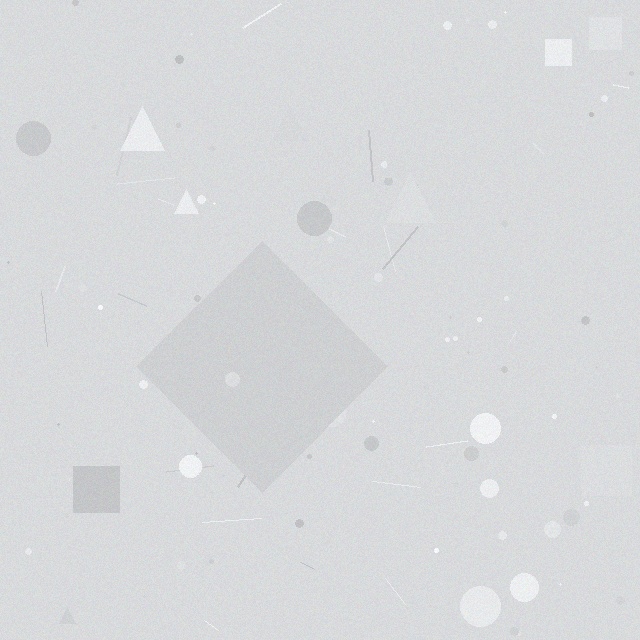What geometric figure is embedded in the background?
A diamond is embedded in the background.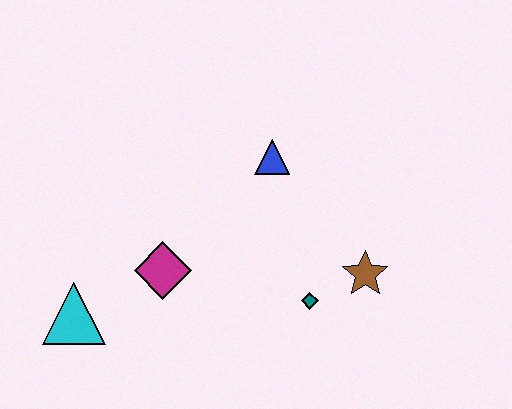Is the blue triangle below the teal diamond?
No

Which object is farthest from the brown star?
The cyan triangle is farthest from the brown star.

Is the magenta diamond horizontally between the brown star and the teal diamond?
No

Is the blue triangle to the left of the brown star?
Yes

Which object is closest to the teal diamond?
The brown star is closest to the teal diamond.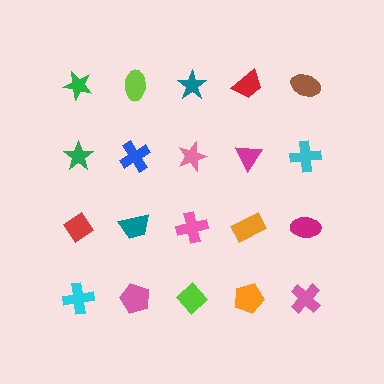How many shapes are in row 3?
5 shapes.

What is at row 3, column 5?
A magenta ellipse.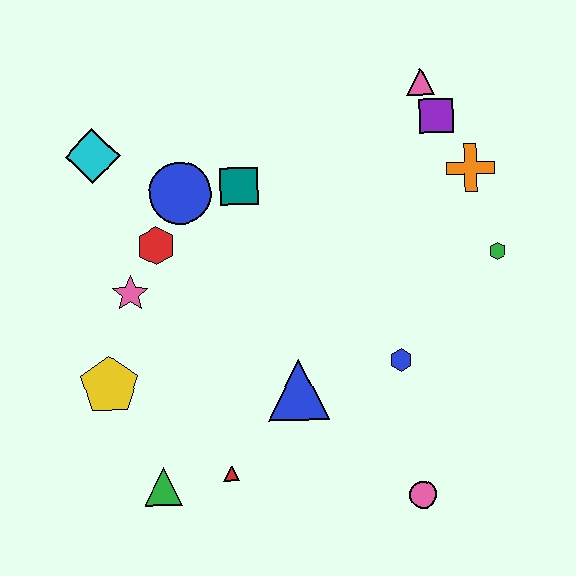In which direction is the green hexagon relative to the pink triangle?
The green hexagon is below the pink triangle.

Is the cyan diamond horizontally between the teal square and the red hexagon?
No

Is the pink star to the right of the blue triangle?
No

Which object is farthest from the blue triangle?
The pink triangle is farthest from the blue triangle.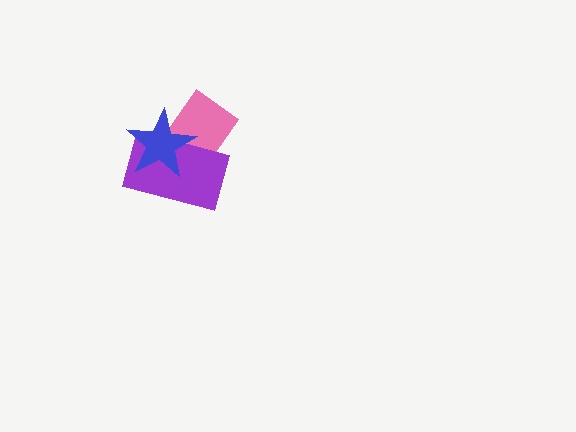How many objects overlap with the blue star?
2 objects overlap with the blue star.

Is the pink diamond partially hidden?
Yes, it is partially covered by another shape.